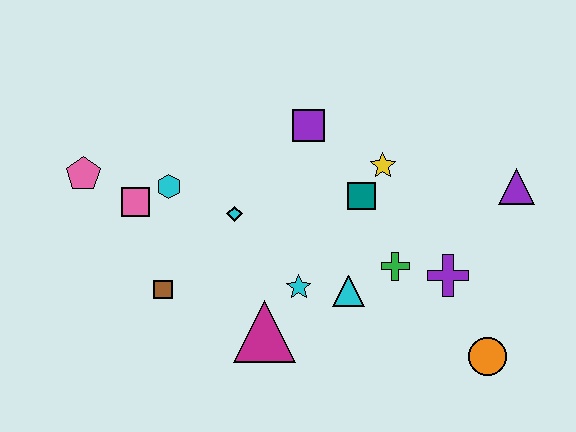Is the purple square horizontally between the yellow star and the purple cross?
No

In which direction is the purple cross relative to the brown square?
The purple cross is to the right of the brown square.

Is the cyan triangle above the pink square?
No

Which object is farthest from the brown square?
The purple triangle is farthest from the brown square.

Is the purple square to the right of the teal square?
No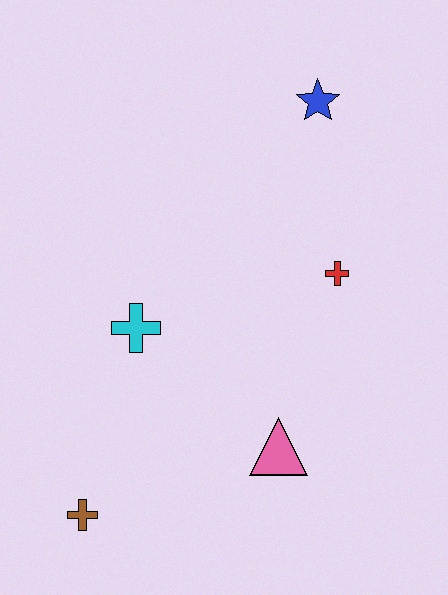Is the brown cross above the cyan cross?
No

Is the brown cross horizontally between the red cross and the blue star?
No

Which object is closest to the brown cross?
The cyan cross is closest to the brown cross.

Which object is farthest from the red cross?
The brown cross is farthest from the red cross.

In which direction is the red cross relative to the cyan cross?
The red cross is to the right of the cyan cross.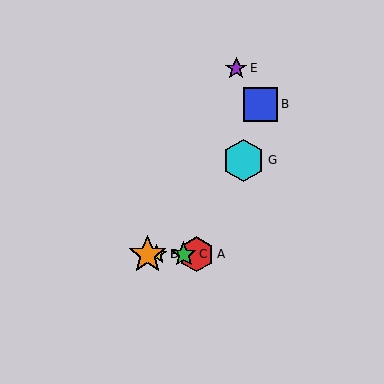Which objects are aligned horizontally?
Objects A, C, D, F are aligned horizontally.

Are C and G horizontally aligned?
No, C is at y≈254 and G is at y≈160.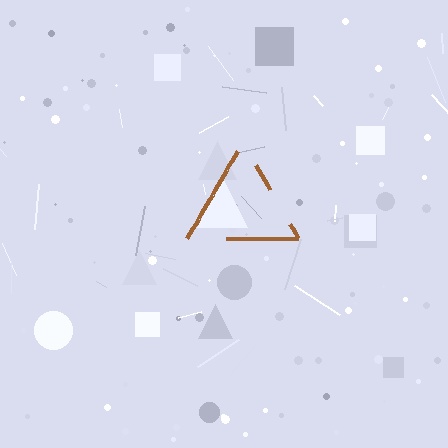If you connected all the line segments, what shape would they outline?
They would outline a triangle.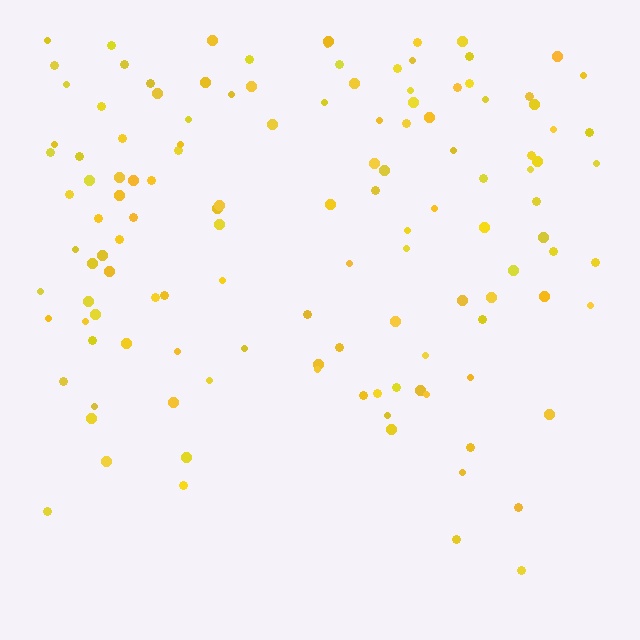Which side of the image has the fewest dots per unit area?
The bottom.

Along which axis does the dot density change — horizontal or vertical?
Vertical.